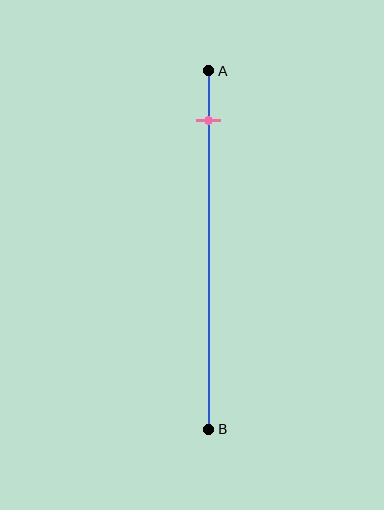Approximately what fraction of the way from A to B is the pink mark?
The pink mark is approximately 15% of the way from A to B.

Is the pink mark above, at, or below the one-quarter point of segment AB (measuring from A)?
The pink mark is above the one-quarter point of segment AB.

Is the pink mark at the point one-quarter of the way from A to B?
No, the mark is at about 15% from A, not at the 25% one-quarter point.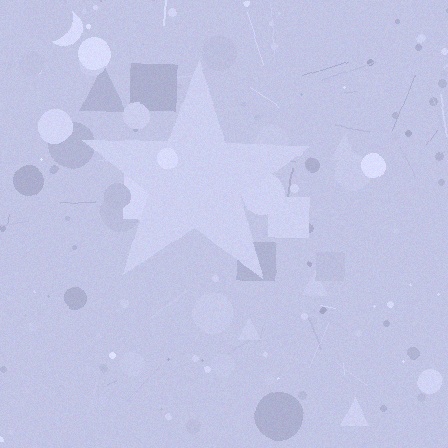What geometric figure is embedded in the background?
A star is embedded in the background.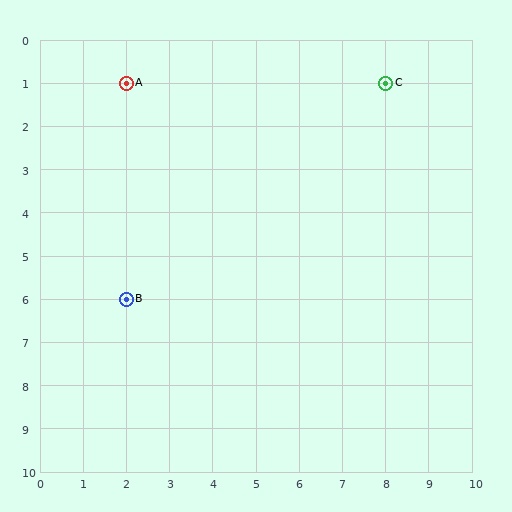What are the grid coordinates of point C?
Point C is at grid coordinates (8, 1).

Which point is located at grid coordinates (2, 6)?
Point B is at (2, 6).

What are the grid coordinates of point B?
Point B is at grid coordinates (2, 6).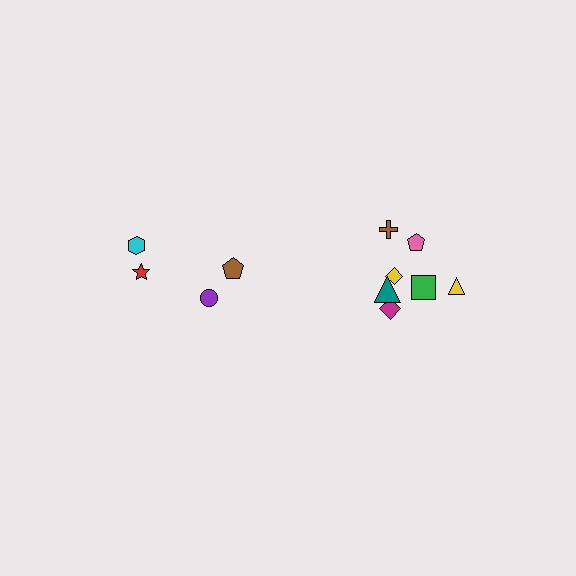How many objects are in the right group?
There are 7 objects.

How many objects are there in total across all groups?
There are 11 objects.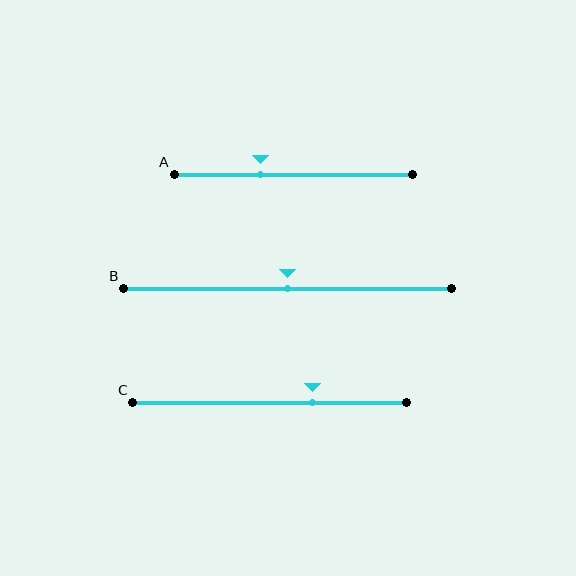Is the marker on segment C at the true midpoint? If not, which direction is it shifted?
No, the marker on segment C is shifted to the right by about 16% of the segment length.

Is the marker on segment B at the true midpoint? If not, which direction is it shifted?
Yes, the marker on segment B is at the true midpoint.